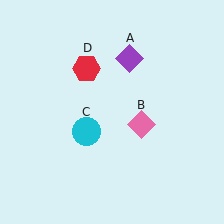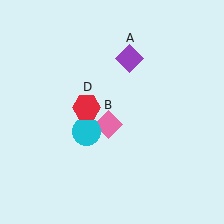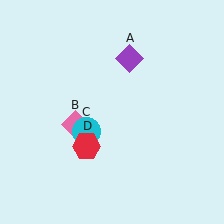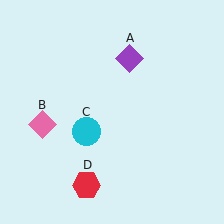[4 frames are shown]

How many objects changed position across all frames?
2 objects changed position: pink diamond (object B), red hexagon (object D).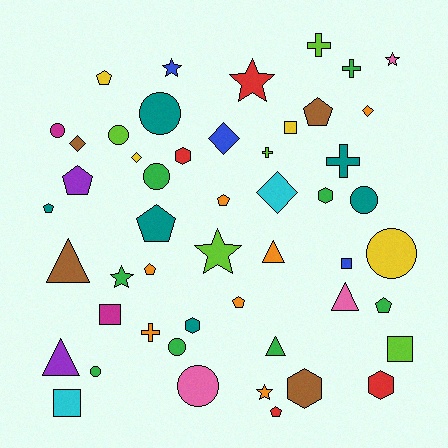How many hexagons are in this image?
There are 5 hexagons.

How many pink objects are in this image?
There are 3 pink objects.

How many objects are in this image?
There are 50 objects.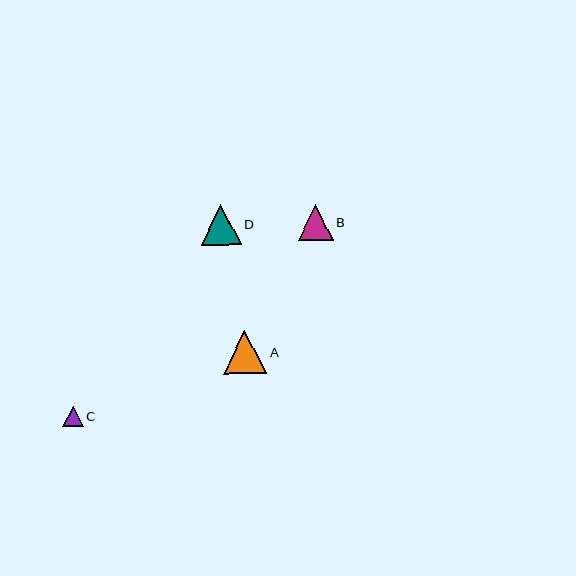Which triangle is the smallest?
Triangle C is the smallest with a size of approximately 20 pixels.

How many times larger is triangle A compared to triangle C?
Triangle A is approximately 2.1 times the size of triangle C.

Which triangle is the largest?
Triangle A is the largest with a size of approximately 43 pixels.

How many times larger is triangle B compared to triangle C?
Triangle B is approximately 1.8 times the size of triangle C.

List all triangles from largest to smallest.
From largest to smallest: A, D, B, C.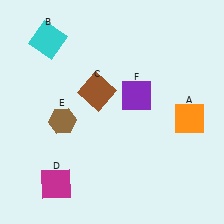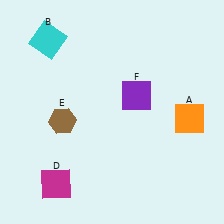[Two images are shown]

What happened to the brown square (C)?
The brown square (C) was removed in Image 2. It was in the top-left area of Image 1.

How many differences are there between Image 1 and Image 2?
There is 1 difference between the two images.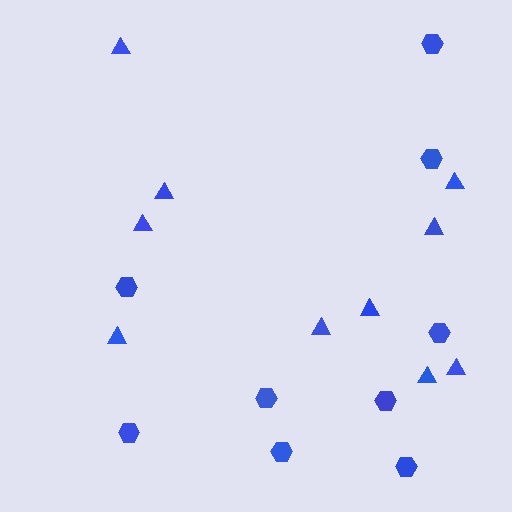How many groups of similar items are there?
There are 2 groups: one group of triangles (10) and one group of hexagons (9).